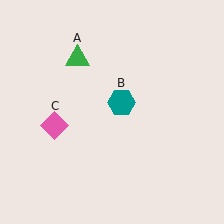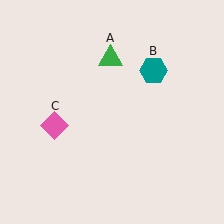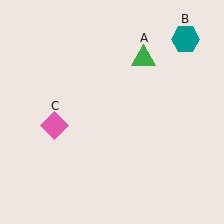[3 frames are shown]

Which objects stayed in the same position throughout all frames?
Pink diamond (object C) remained stationary.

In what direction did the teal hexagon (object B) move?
The teal hexagon (object B) moved up and to the right.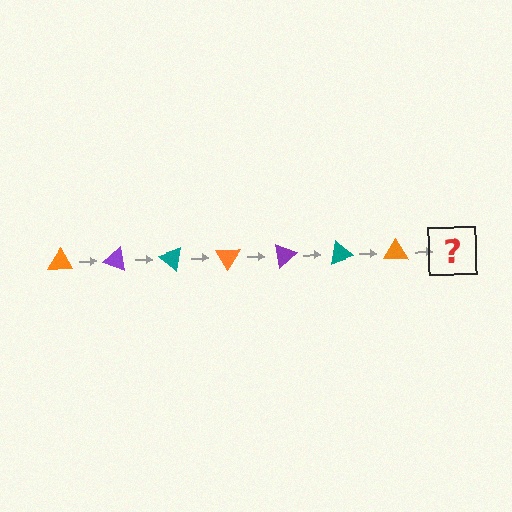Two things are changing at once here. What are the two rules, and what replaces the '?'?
The two rules are that it rotates 20 degrees each step and the color cycles through orange, purple, and teal. The '?' should be a purple triangle, rotated 140 degrees from the start.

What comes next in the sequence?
The next element should be a purple triangle, rotated 140 degrees from the start.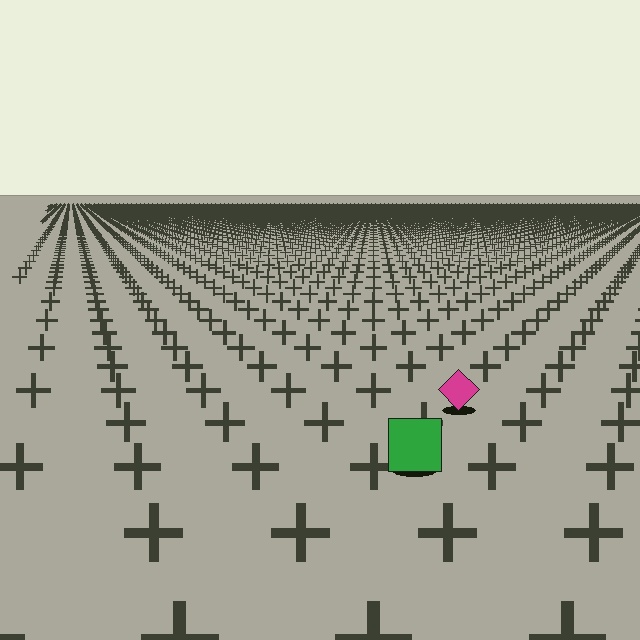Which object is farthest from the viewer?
The magenta diamond is farthest from the viewer. It appears smaller and the ground texture around it is denser.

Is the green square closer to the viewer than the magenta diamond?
Yes. The green square is closer — you can tell from the texture gradient: the ground texture is coarser near it.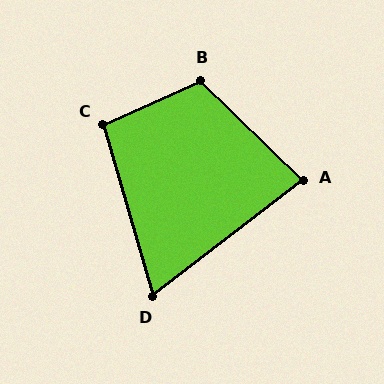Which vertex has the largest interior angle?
B, at approximately 111 degrees.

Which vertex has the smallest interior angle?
D, at approximately 69 degrees.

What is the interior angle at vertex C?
Approximately 98 degrees (obtuse).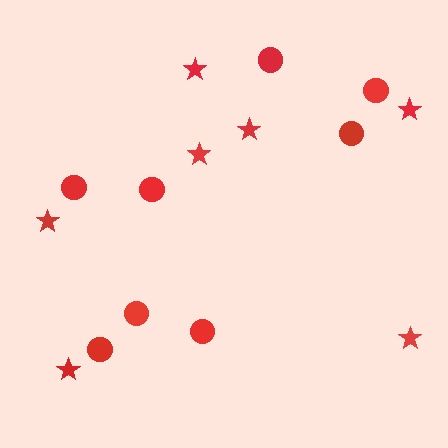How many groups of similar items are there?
There are 2 groups: one group of circles (8) and one group of stars (7).